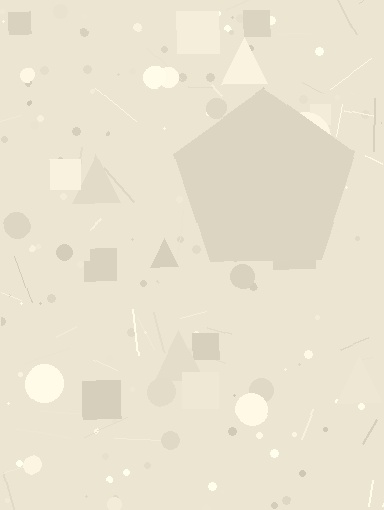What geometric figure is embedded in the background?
A pentagon is embedded in the background.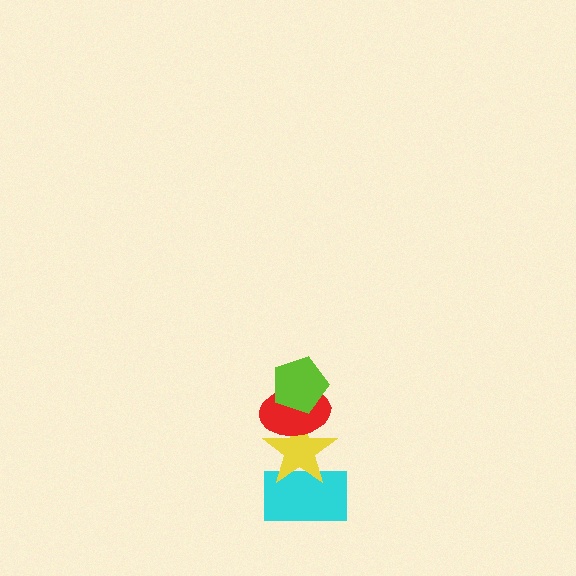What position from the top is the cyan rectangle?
The cyan rectangle is 4th from the top.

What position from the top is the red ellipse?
The red ellipse is 2nd from the top.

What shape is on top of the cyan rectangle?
The yellow star is on top of the cyan rectangle.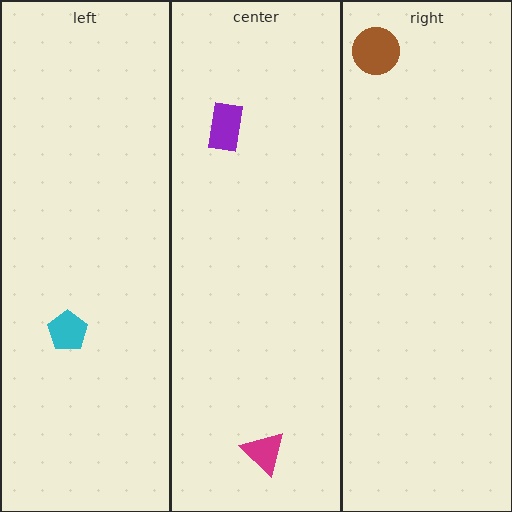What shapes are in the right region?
The brown circle.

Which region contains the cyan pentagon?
The left region.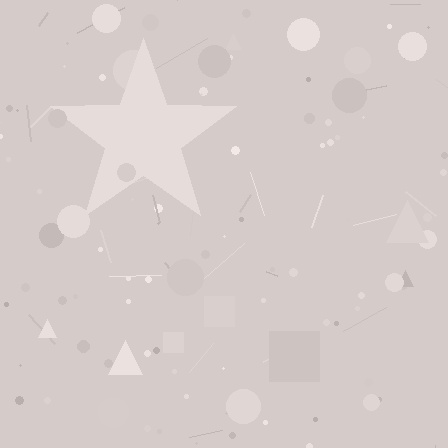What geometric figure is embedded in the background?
A star is embedded in the background.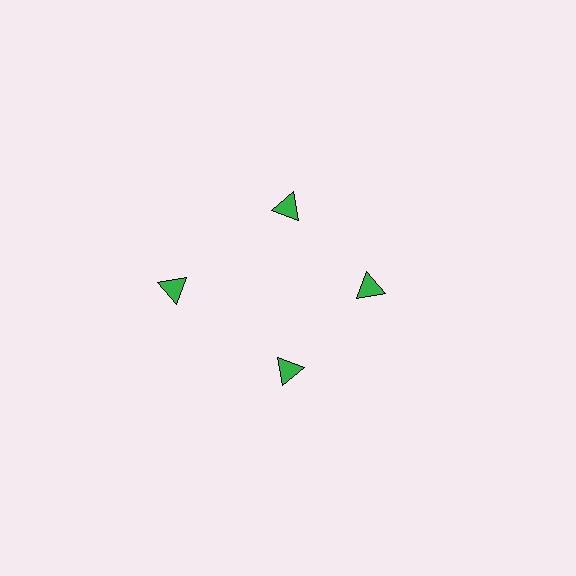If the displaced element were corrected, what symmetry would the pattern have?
It would have 4-fold rotational symmetry — the pattern would map onto itself every 90 degrees.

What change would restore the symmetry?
The symmetry would be restored by moving it inward, back onto the ring so that all 4 triangles sit at equal angles and equal distance from the center.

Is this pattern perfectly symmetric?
No. The 4 green triangles are arranged in a ring, but one element near the 9 o'clock position is pushed outward from the center, breaking the 4-fold rotational symmetry.